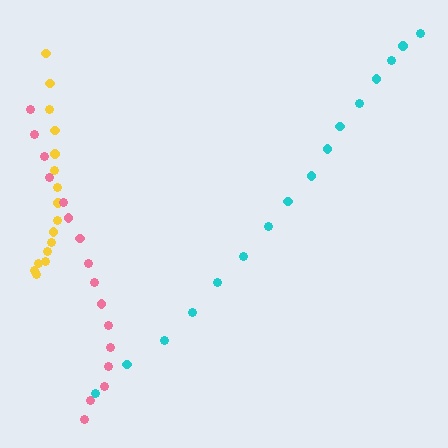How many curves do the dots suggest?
There are 3 distinct paths.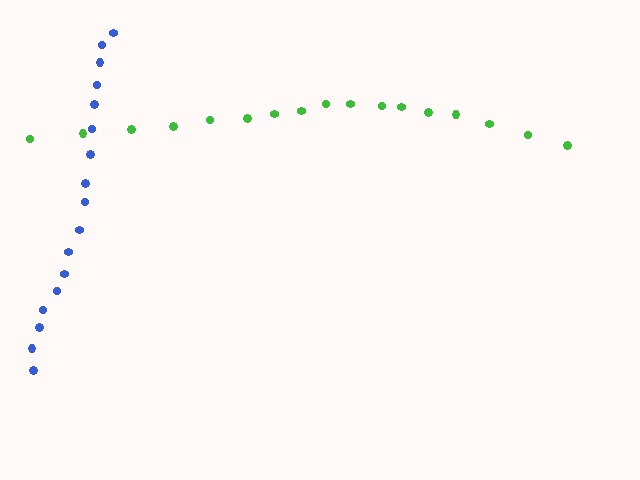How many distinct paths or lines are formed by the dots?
There are 2 distinct paths.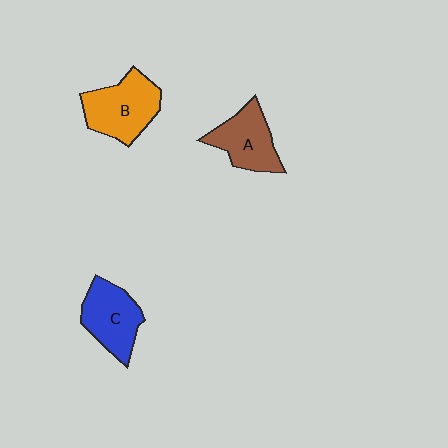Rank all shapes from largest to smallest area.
From largest to smallest: B (orange), C (blue), A (brown).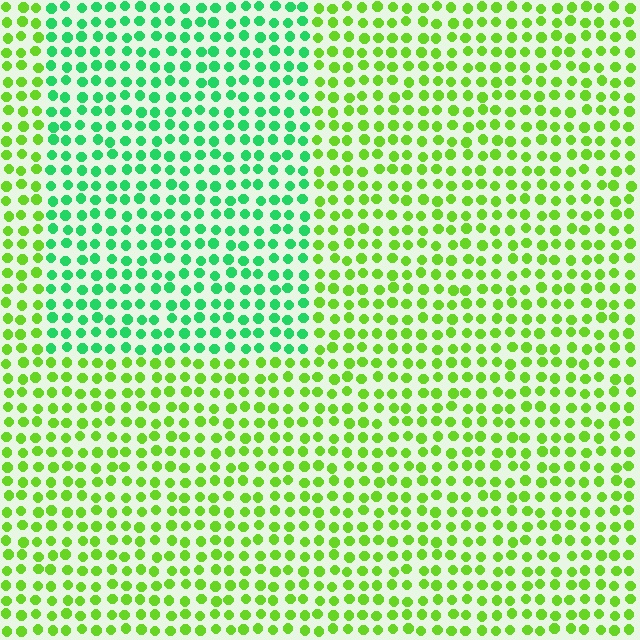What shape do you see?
I see a rectangle.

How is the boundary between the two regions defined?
The boundary is defined purely by a slight shift in hue (about 45 degrees). Spacing, size, and orientation are identical on both sides.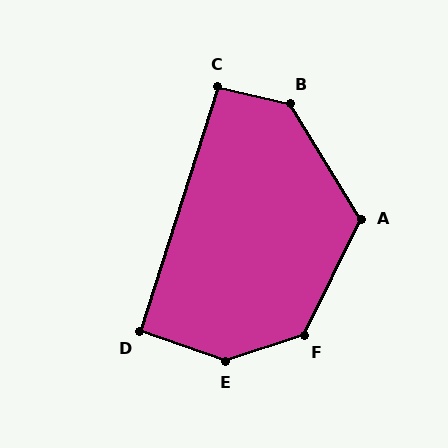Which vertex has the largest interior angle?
E, at approximately 143 degrees.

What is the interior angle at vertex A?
Approximately 122 degrees (obtuse).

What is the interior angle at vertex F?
Approximately 134 degrees (obtuse).